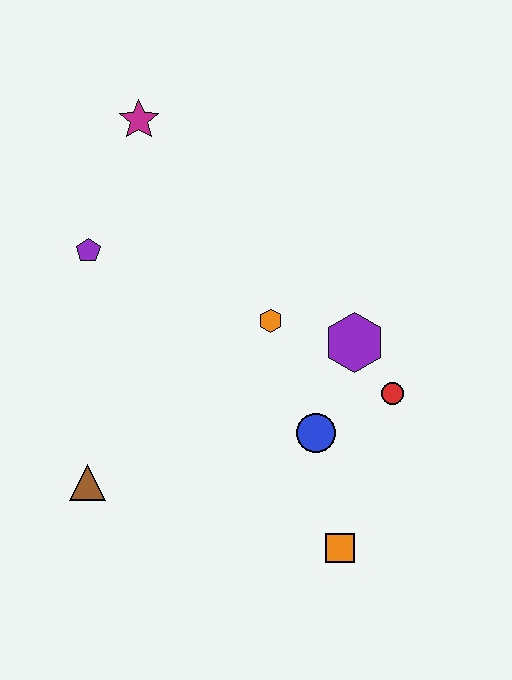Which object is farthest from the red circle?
The magenta star is farthest from the red circle.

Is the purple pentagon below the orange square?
No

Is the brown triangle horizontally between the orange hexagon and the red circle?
No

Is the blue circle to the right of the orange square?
No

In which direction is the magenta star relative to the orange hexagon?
The magenta star is above the orange hexagon.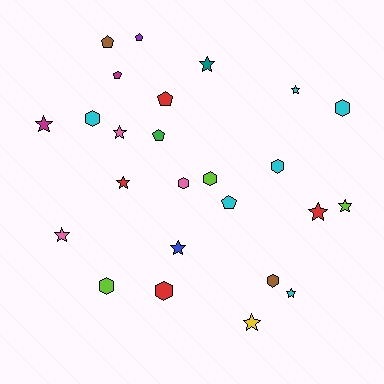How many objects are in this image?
There are 25 objects.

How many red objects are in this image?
There are 4 red objects.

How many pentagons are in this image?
There are 6 pentagons.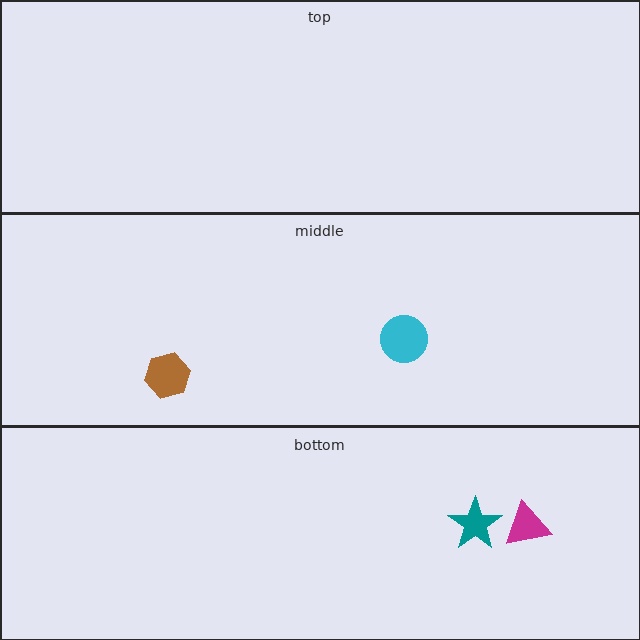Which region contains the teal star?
The bottom region.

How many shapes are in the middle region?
2.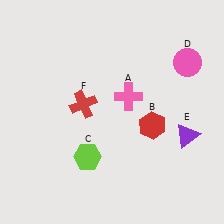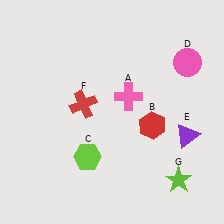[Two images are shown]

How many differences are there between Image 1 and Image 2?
There is 1 difference between the two images.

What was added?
A lime star (G) was added in Image 2.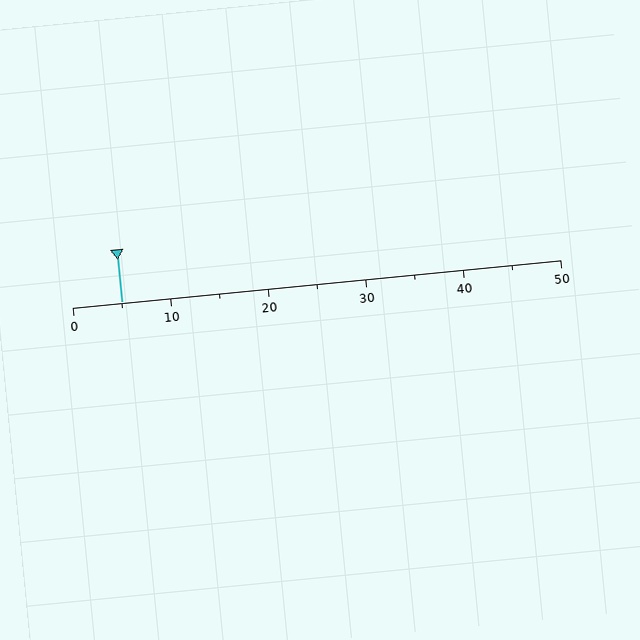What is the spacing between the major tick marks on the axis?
The major ticks are spaced 10 apart.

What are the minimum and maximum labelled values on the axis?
The axis runs from 0 to 50.